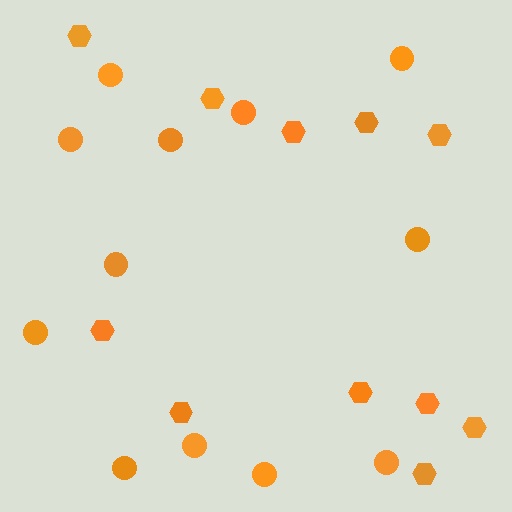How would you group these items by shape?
There are 2 groups: one group of hexagons (11) and one group of circles (12).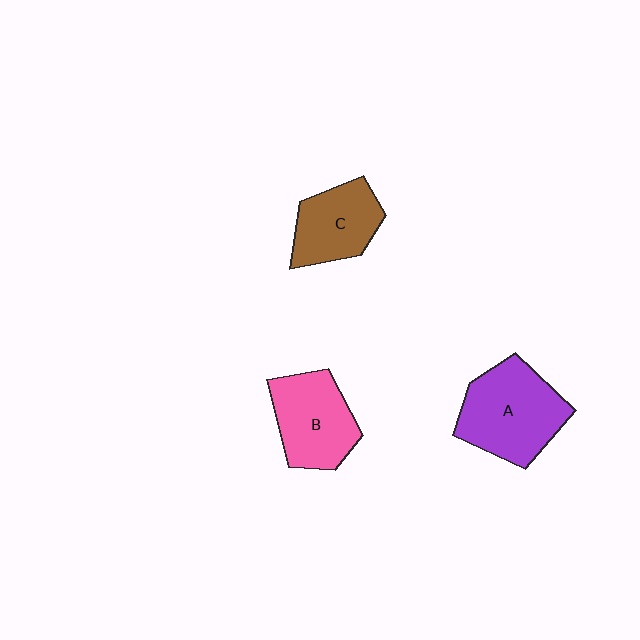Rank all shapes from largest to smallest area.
From largest to smallest: A (purple), B (pink), C (brown).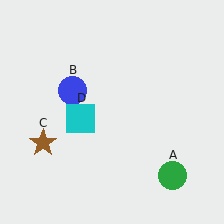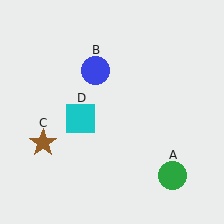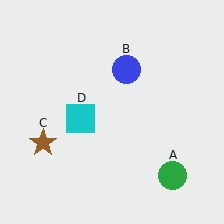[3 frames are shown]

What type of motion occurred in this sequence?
The blue circle (object B) rotated clockwise around the center of the scene.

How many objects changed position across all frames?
1 object changed position: blue circle (object B).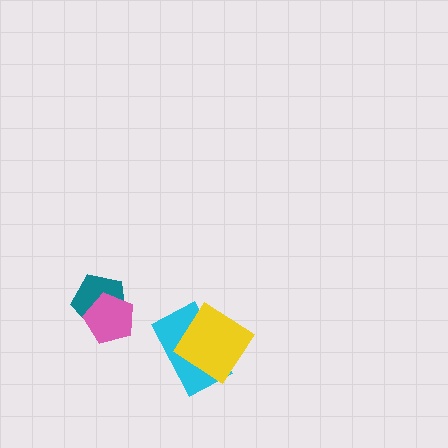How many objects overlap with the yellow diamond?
1 object overlaps with the yellow diamond.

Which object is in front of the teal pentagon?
The pink pentagon is in front of the teal pentagon.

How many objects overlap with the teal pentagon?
1 object overlaps with the teal pentagon.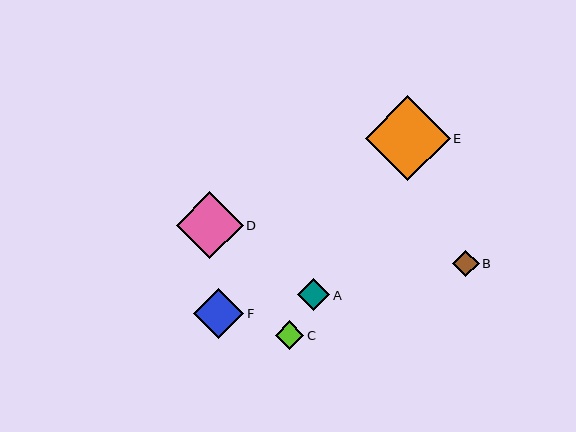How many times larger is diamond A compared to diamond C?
Diamond A is approximately 1.1 times the size of diamond C.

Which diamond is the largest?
Diamond E is the largest with a size of approximately 85 pixels.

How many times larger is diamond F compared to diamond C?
Diamond F is approximately 1.7 times the size of diamond C.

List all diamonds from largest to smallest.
From largest to smallest: E, D, F, A, C, B.